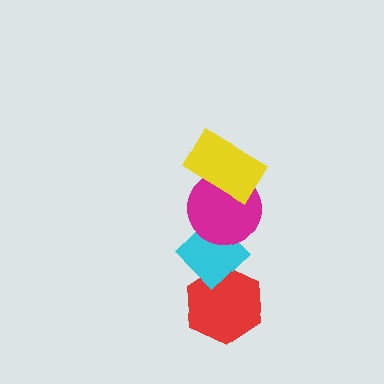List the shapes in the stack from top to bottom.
From top to bottom: the yellow rectangle, the magenta circle, the cyan diamond, the red hexagon.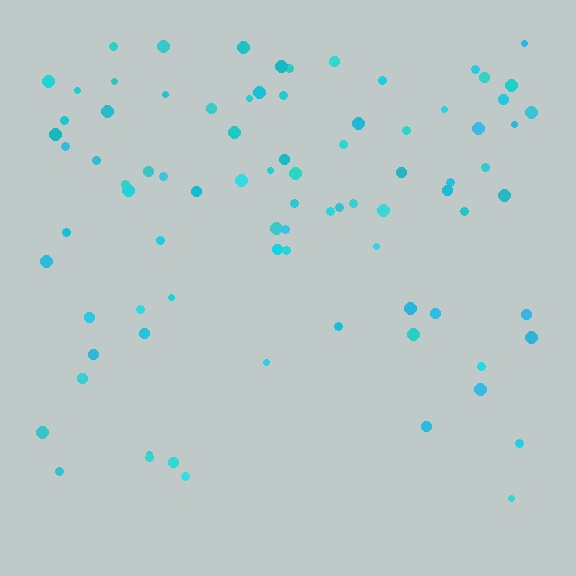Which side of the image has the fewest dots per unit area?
The bottom.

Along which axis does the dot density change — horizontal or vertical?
Vertical.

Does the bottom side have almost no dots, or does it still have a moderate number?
Still a moderate number, just noticeably fewer than the top.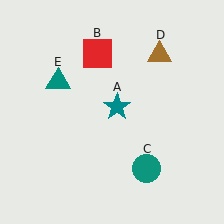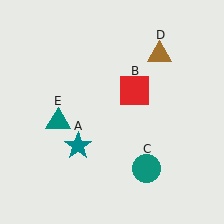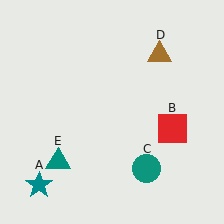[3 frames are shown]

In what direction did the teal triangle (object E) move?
The teal triangle (object E) moved down.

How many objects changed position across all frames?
3 objects changed position: teal star (object A), red square (object B), teal triangle (object E).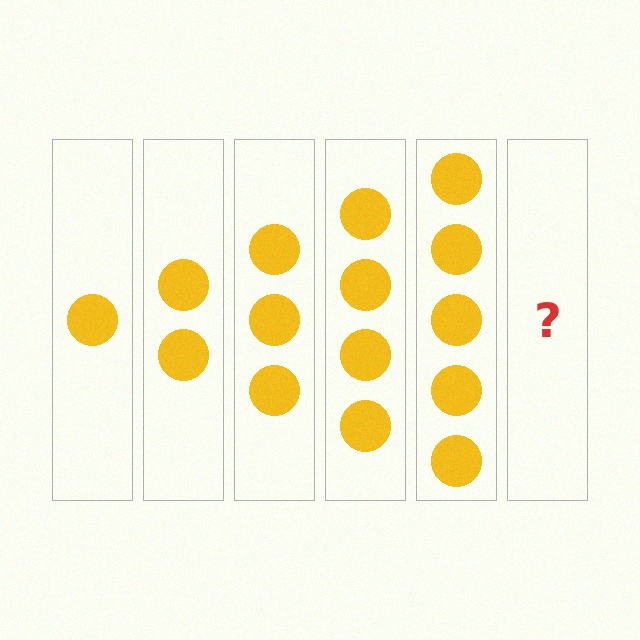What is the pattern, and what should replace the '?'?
The pattern is that each step adds one more circle. The '?' should be 6 circles.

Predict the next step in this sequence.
The next step is 6 circles.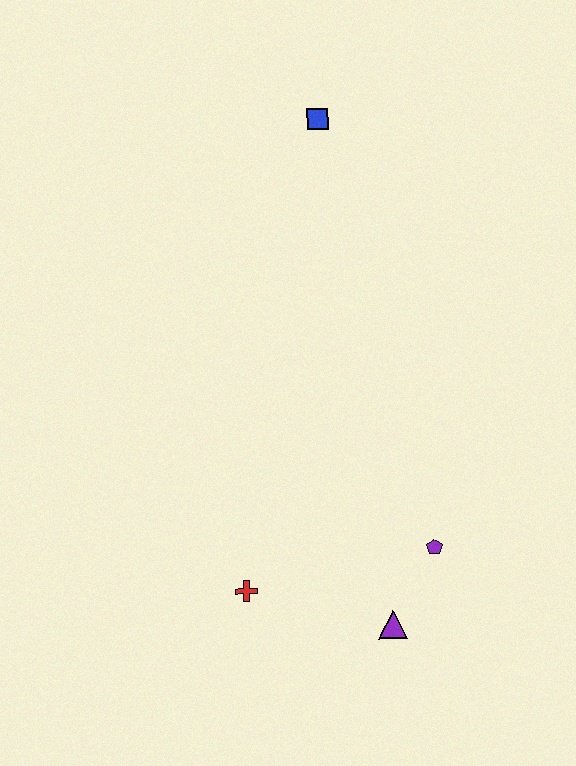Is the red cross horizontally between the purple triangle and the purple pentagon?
No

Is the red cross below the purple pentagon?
Yes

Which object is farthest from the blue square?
The purple triangle is farthest from the blue square.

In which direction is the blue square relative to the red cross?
The blue square is above the red cross.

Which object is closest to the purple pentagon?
The purple triangle is closest to the purple pentagon.